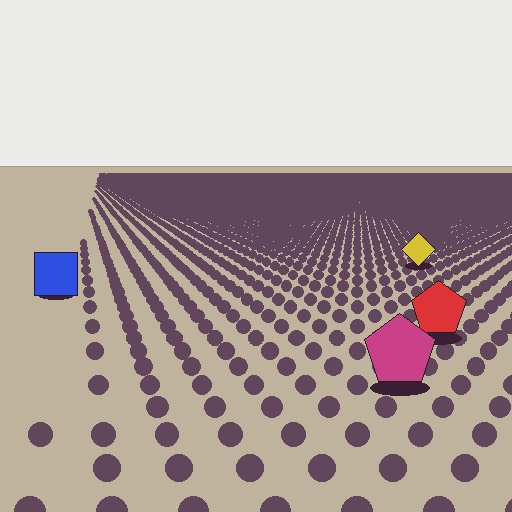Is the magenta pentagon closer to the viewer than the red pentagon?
Yes. The magenta pentagon is closer — you can tell from the texture gradient: the ground texture is coarser near it.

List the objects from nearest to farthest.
From nearest to farthest: the magenta pentagon, the red pentagon, the blue square, the yellow diamond.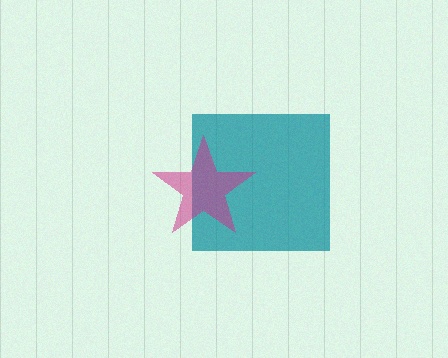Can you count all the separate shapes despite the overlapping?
Yes, there are 2 separate shapes.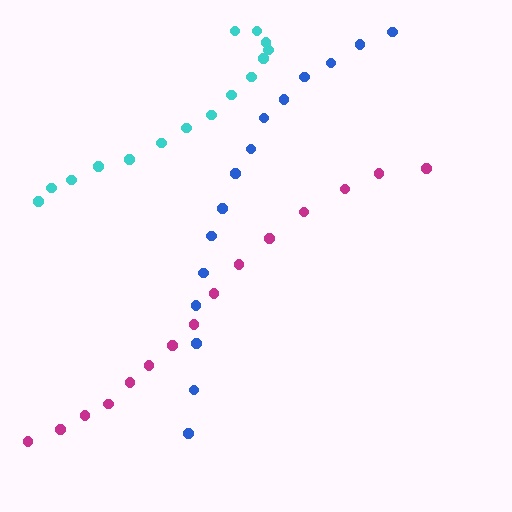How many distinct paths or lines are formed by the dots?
There are 3 distinct paths.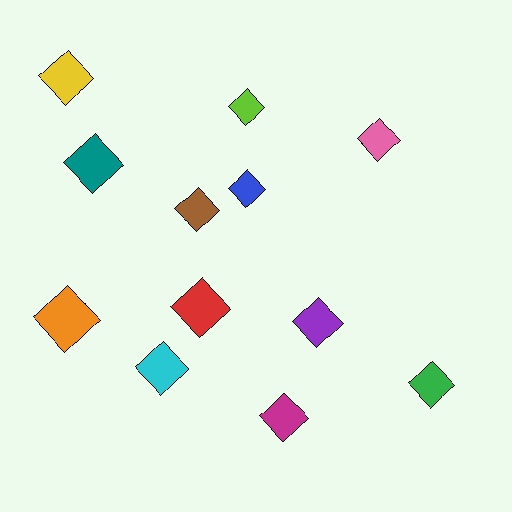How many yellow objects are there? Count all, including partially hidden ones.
There is 1 yellow object.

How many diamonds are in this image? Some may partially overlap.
There are 12 diamonds.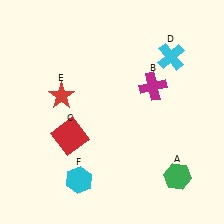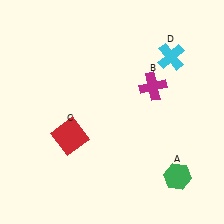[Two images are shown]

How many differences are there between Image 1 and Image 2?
There are 2 differences between the two images.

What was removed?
The cyan hexagon (F), the red star (E) were removed in Image 2.